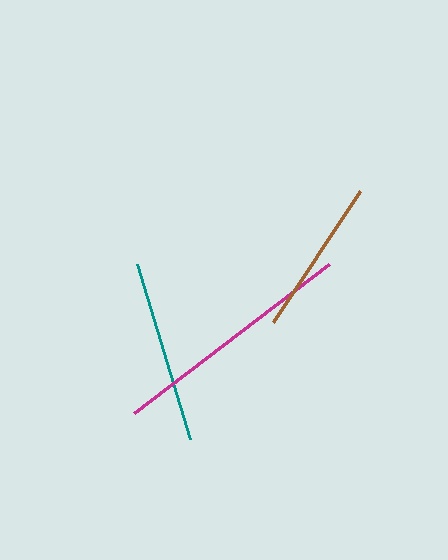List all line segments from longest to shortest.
From longest to shortest: magenta, teal, brown.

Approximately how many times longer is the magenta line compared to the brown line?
The magenta line is approximately 1.6 times the length of the brown line.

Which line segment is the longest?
The magenta line is the longest at approximately 245 pixels.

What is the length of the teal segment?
The teal segment is approximately 183 pixels long.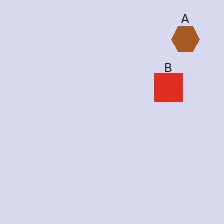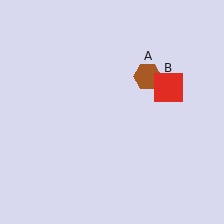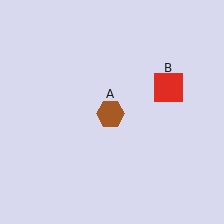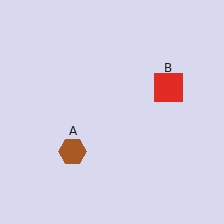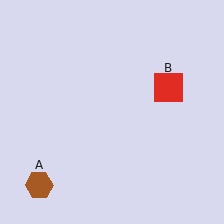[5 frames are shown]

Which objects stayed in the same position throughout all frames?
Red square (object B) remained stationary.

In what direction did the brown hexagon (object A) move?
The brown hexagon (object A) moved down and to the left.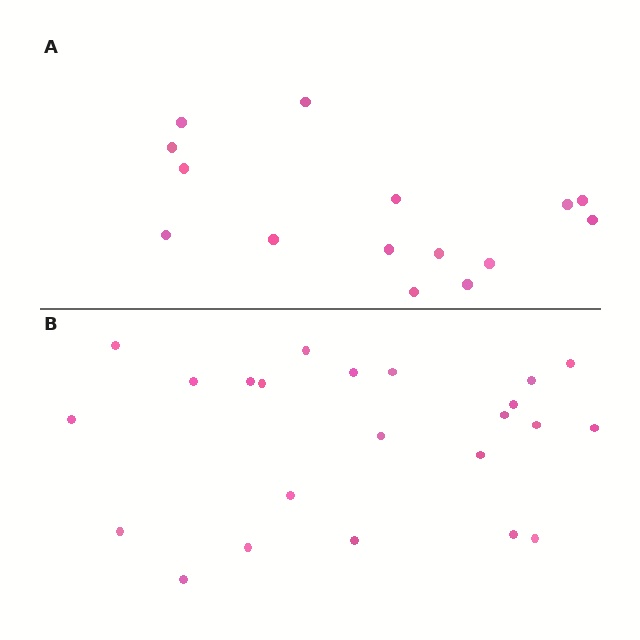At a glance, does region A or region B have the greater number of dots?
Region B (the bottom region) has more dots.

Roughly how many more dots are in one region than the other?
Region B has roughly 8 or so more dots than region A.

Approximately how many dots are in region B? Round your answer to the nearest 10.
About 20 dots. (The exact count is 23, which rounds to 20.)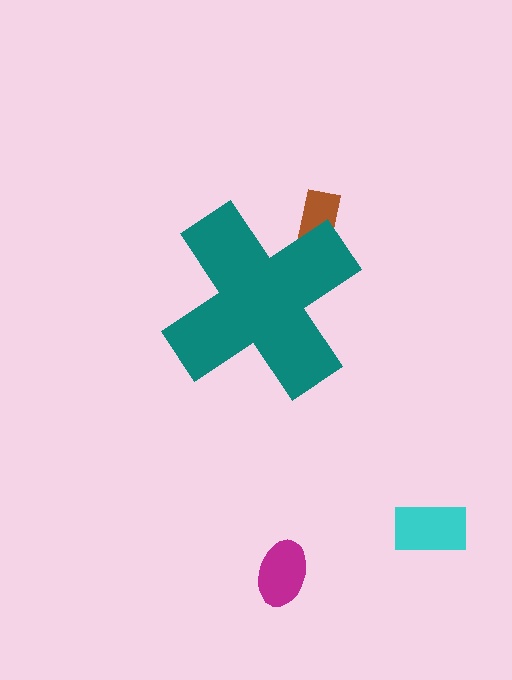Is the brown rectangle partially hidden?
Yes, the brown rectangle is partially hidden behind the teal cross.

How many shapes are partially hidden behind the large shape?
1 shape is partially hidden.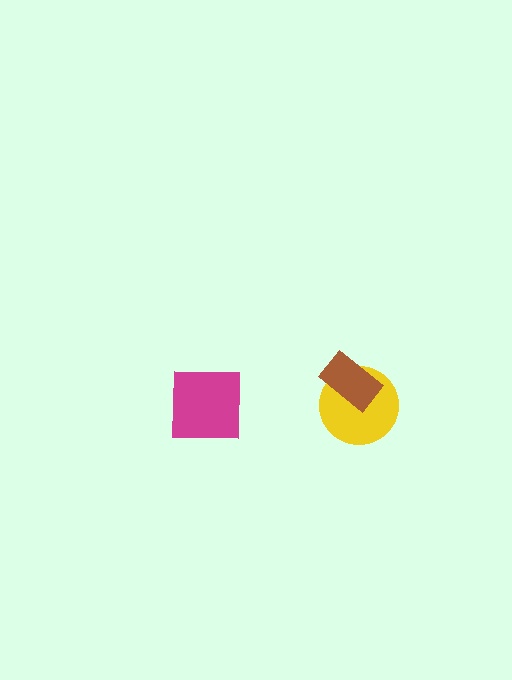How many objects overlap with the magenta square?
0 objects overlap with the magenta square.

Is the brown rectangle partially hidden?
No, no other shape covers it.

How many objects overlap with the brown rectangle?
1 object overlaps with the brown rectangle.